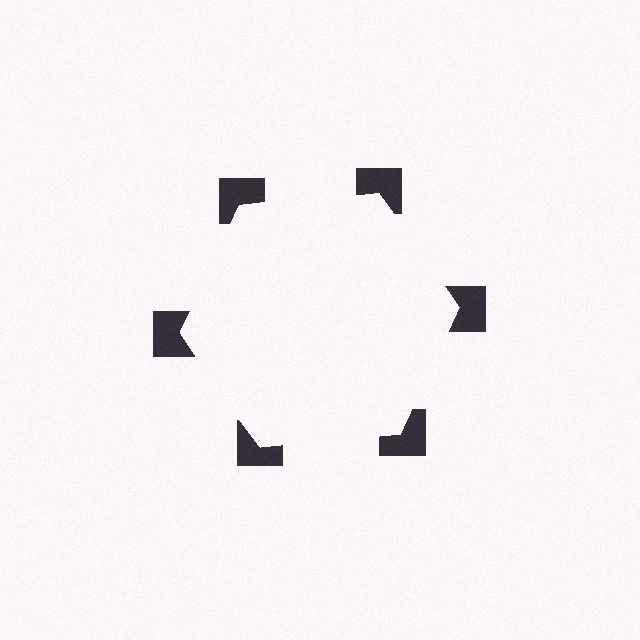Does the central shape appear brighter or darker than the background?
It typically appears slightly brighter than the background, even though no actual brightness change is drawn.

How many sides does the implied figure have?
6 sides.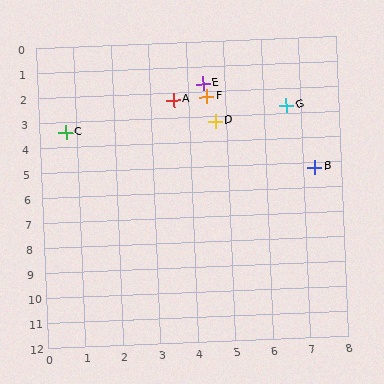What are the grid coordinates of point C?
Point C is at approximately (0.7, 3.4).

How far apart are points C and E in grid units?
Points C and E are about 4.1 grid units apart.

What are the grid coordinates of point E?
Point E is at approximately (4.4, 1.7).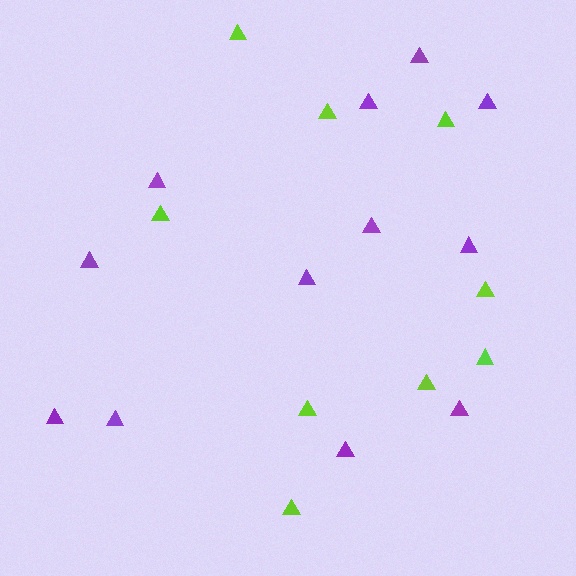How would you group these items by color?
There are 2 groups: one group of lime triangles (9) and one group of purple triangles (12).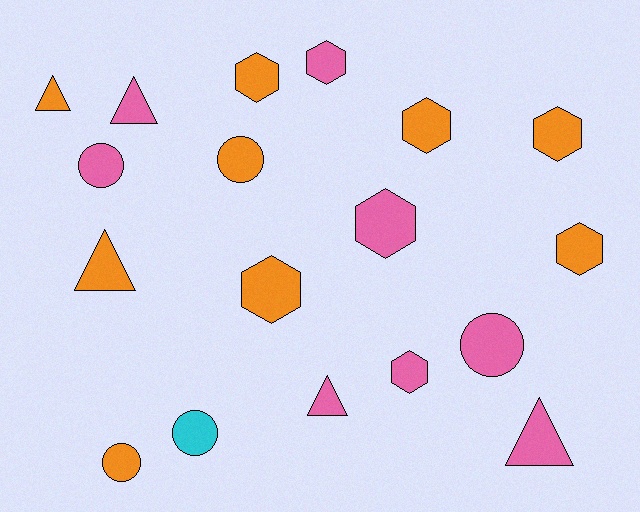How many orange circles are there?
There are 2 orange circles.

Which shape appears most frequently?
Hexagon, with 8 objects.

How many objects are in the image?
There are 18 objects.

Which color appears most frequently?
Orange, with 9 objects.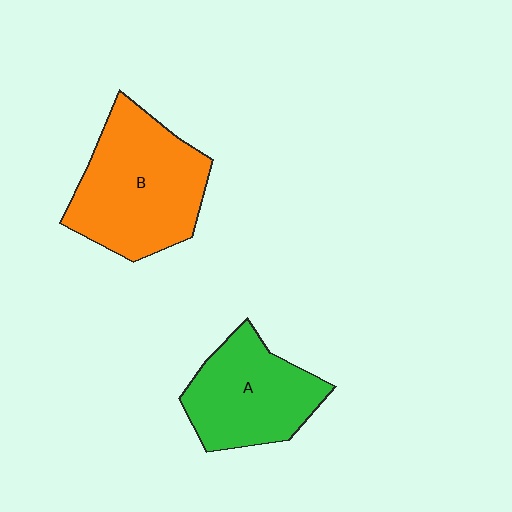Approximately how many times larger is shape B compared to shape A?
Approximately 1.3 times.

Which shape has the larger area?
Shape B (orange).